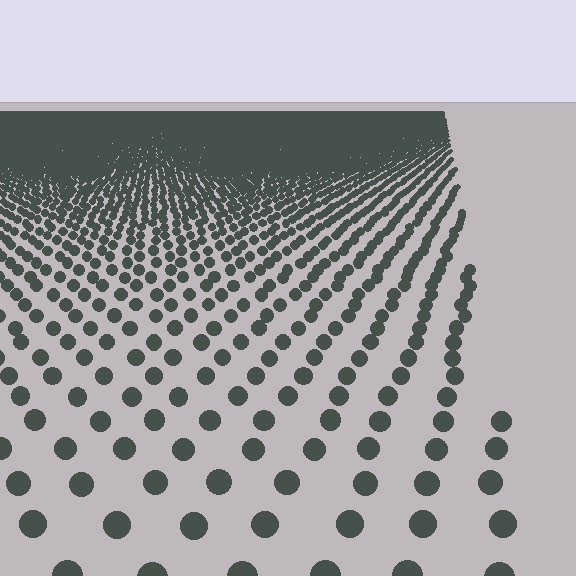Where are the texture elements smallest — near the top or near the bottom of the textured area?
Near the top.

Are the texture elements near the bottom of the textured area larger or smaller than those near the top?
Larger. Near the bottom, elements are closer to the viewer and appear at a bigger on-screen size.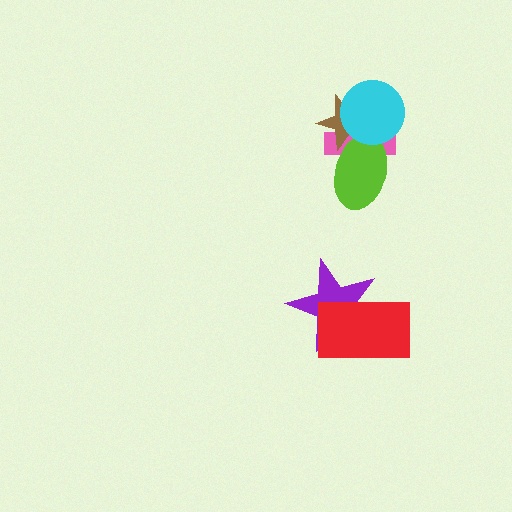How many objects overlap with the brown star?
3 objects overlap with the brown star.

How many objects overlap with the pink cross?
3 objects overlap with the pink cross.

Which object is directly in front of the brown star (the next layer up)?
The lime ellipse is directly in front of the brown star.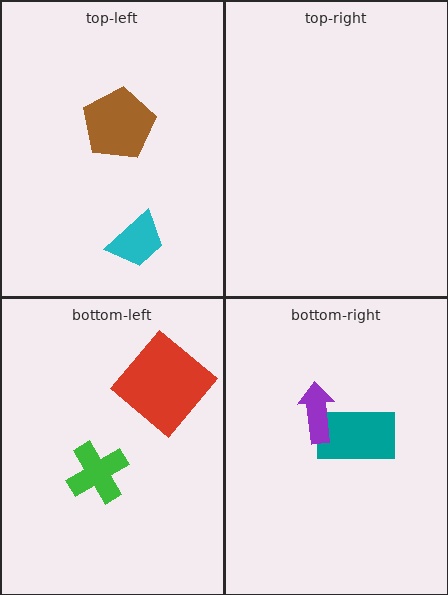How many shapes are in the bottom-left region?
2.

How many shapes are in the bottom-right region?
2.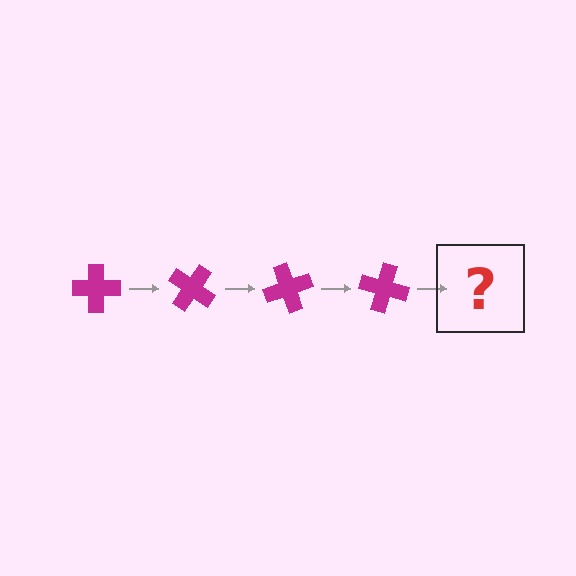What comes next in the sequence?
The next element should be a magenta cross rotated 140 degrees.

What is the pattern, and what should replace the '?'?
The pattern is that the cross rotates 35 degrees each step. The '?' should be a magenta cross rotated 140 degrees.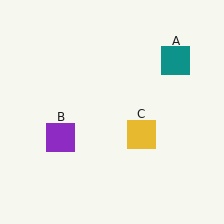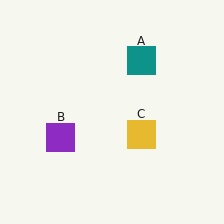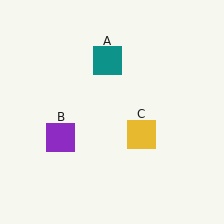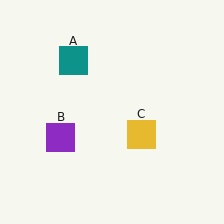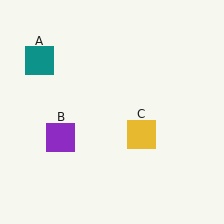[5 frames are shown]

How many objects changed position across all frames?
1 object changed position: teal square (object A).